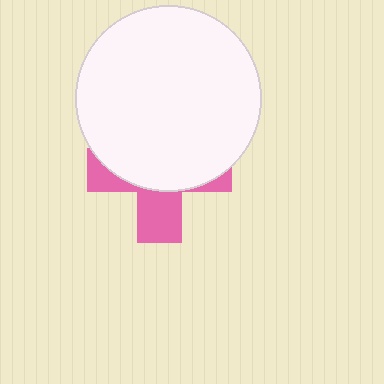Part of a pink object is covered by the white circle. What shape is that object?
It is a cross.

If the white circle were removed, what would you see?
You would see the complete pink cross.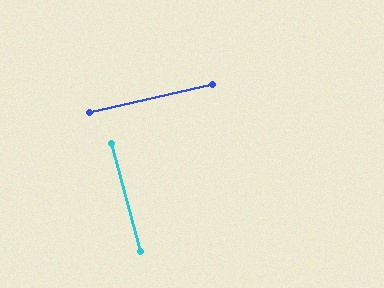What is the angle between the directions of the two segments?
Approximately 88 degrees.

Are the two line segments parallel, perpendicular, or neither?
Perpendicular — they meet at approximately 88°.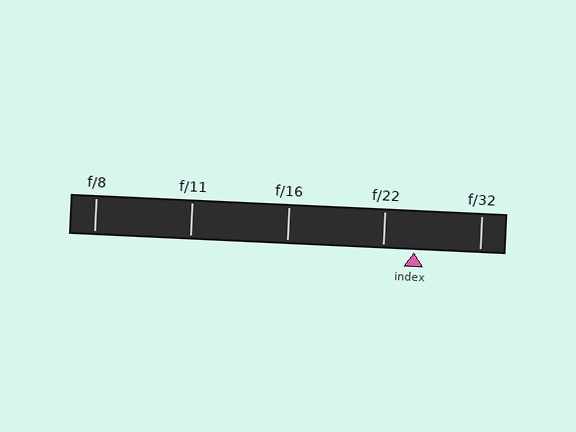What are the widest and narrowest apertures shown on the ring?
The widest aperture shown is f/8 and the narrowest is f/32.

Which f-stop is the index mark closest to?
The index mark is closest to f/22.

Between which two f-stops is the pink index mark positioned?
The index mark is between f/22 and f/32.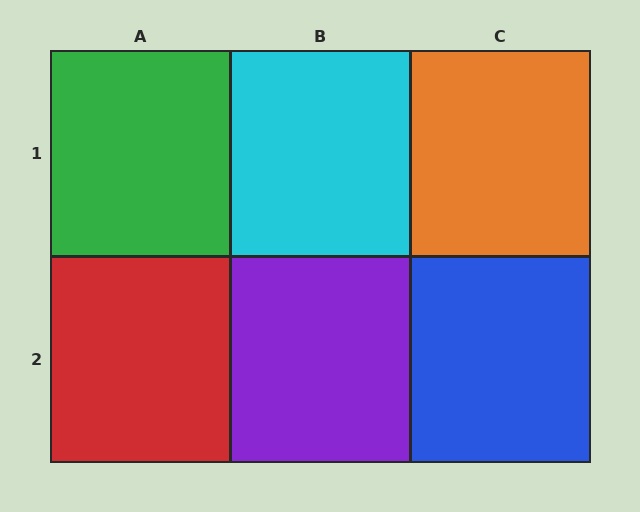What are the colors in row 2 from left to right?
Red, purple, blue.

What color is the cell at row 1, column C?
Orange.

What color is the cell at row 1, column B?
Cyan.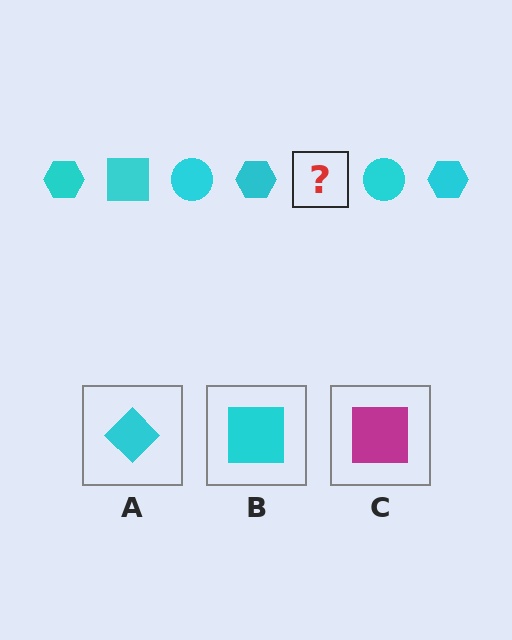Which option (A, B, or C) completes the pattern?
B.